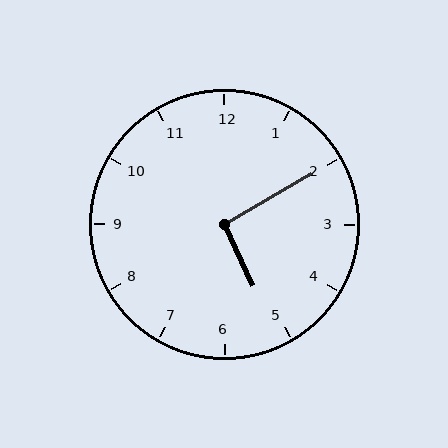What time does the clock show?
5:10.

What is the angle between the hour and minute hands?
Approximately 95 degrees.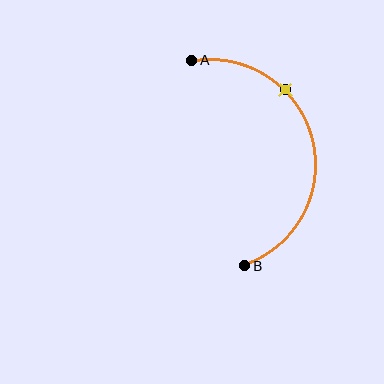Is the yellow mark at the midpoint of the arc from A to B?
No. The yellow mark lies on the arc but is closer to endpoint A. The arc midpoint would be at the point on the curve equidistant along the arc from both A and B.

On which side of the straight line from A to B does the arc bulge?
The arc bulges to the right of the straight line connecting A and B.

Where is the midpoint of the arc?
The arc midpoint is the point on the curve farthest from the straight line joining A and B. It sits to the right of that line.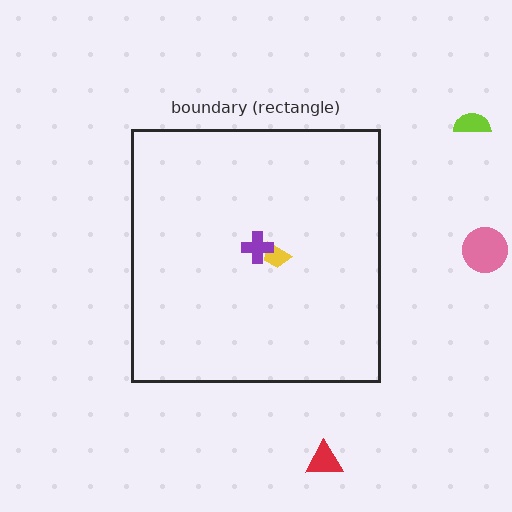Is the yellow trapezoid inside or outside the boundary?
Inside.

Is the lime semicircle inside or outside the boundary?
Outside.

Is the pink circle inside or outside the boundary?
Outside.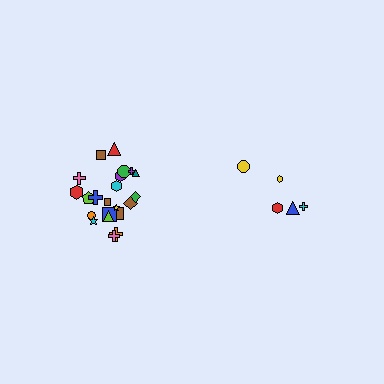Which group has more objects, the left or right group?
The left group.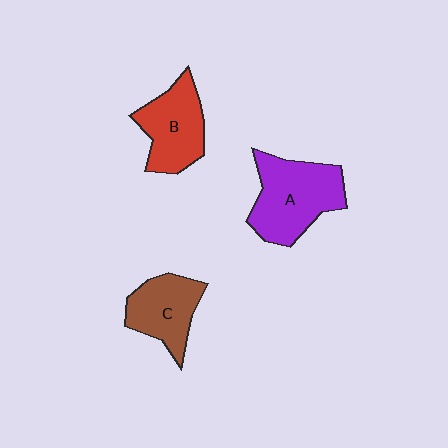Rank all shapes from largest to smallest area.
From largest to smallest: A (purple), B (red), C (brown).